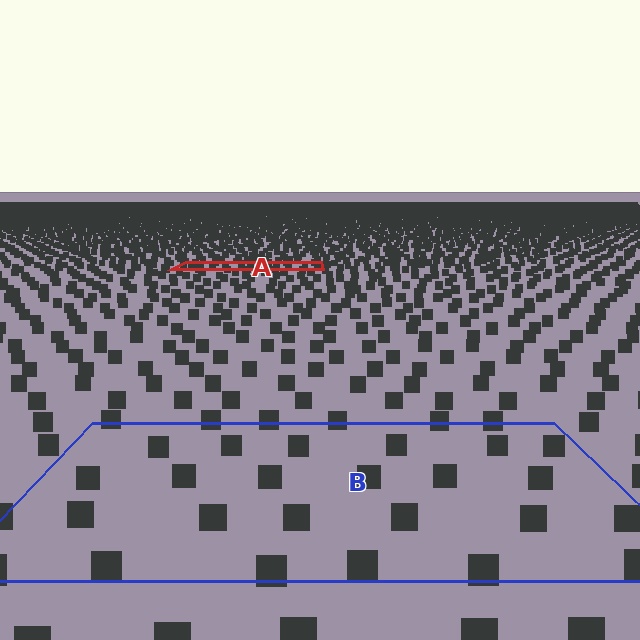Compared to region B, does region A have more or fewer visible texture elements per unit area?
Region A has more texture elements per unit area — they are packed more densely because it is farther away.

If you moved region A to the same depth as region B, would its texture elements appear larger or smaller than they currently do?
They would appear larger. At a closer depth, the same texture elements are projected at a bigger on-screen size.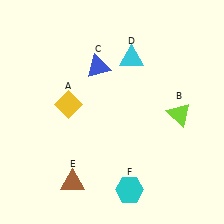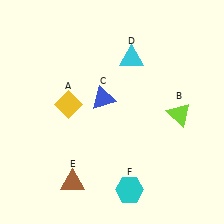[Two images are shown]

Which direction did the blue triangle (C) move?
The blue triangle (C) moved down.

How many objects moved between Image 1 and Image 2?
1 object moved between the two images.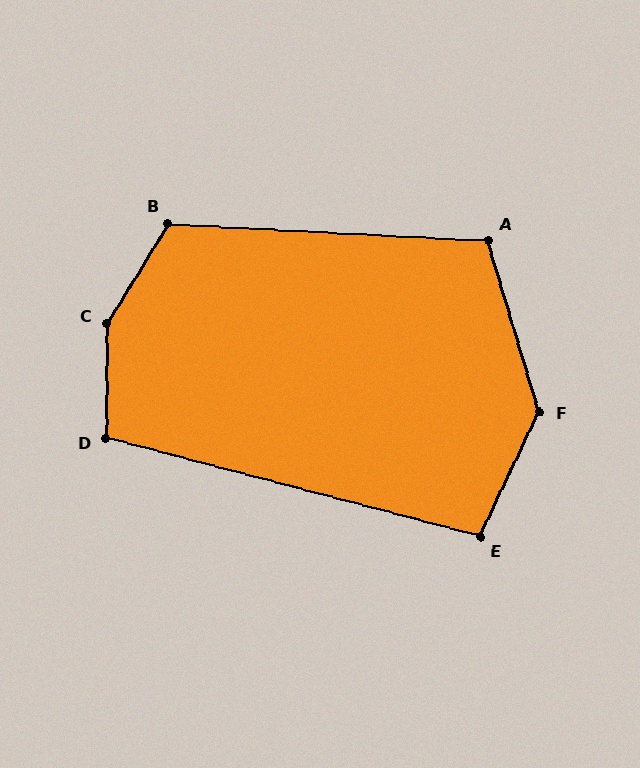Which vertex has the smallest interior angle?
E, at approximately 101 degrees.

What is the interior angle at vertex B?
Approximately 118 degrees (obtuse).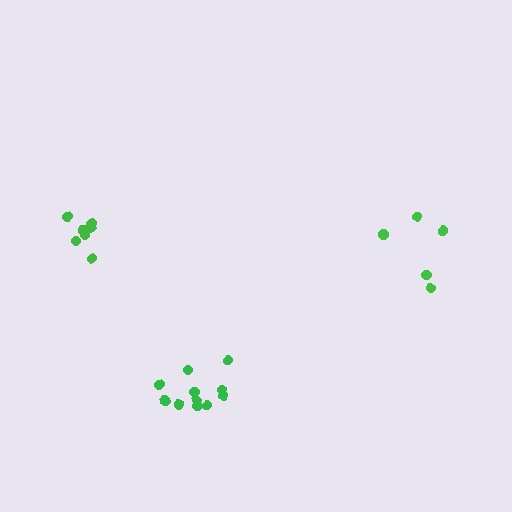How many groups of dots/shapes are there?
There are 3 groups.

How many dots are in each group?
Group 1: 11 dots, Group 2: 5 dots, Group 3: 8 dots (24 total).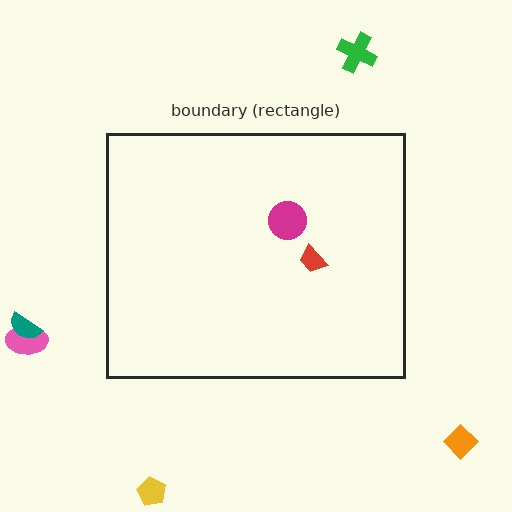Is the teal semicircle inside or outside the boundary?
Outside.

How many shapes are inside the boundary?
2 inside, 5 outside.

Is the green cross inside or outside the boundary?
Outside.